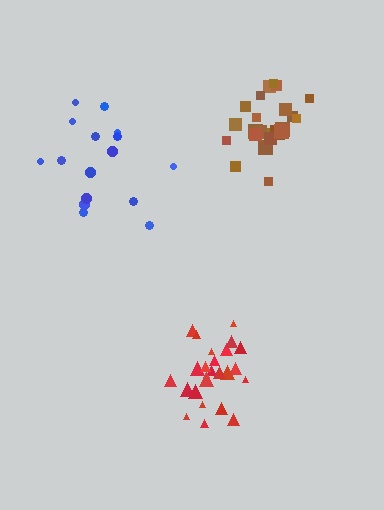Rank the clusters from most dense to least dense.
brown, red, blue.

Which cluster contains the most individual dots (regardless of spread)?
Red (26).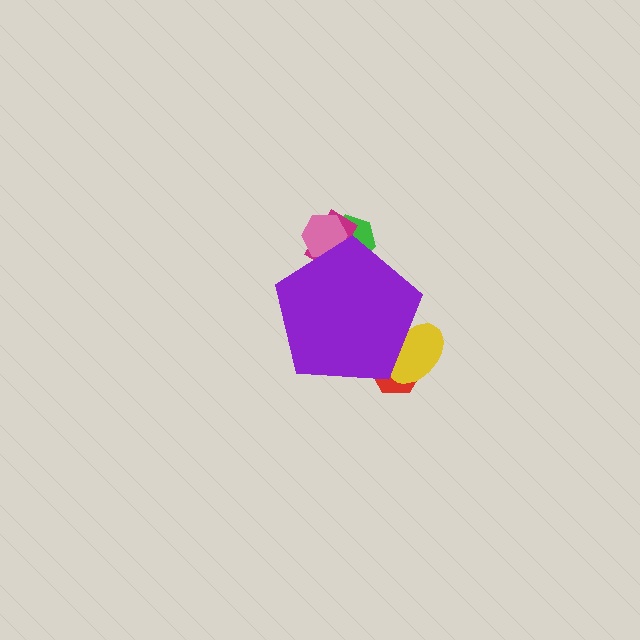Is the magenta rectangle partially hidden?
Yes, the magenta rectangle is partially hidden behind the purple pentagon.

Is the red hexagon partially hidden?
Yes, the red hexagon is partially hidden behind the purple pentagon.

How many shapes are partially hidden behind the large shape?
5 shapes are partially hidden.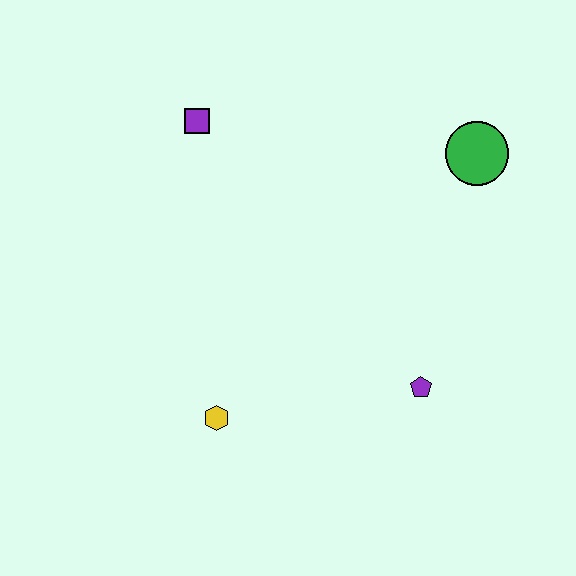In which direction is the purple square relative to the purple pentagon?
The purple square is above the purple pentagon.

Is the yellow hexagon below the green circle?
Yes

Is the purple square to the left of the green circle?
Yes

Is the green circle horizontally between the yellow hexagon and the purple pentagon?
No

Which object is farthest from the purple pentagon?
The purple square is farthest from the purple pentagon.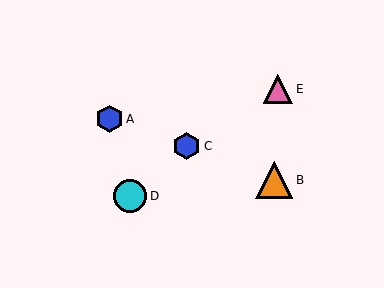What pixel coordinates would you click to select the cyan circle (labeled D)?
Click at (130, 196) to select the cyan circle D.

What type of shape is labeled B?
Shape B is an orange triangle.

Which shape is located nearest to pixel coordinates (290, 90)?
The pink triangle (labeled E) at (278, 89) is nearest to that location.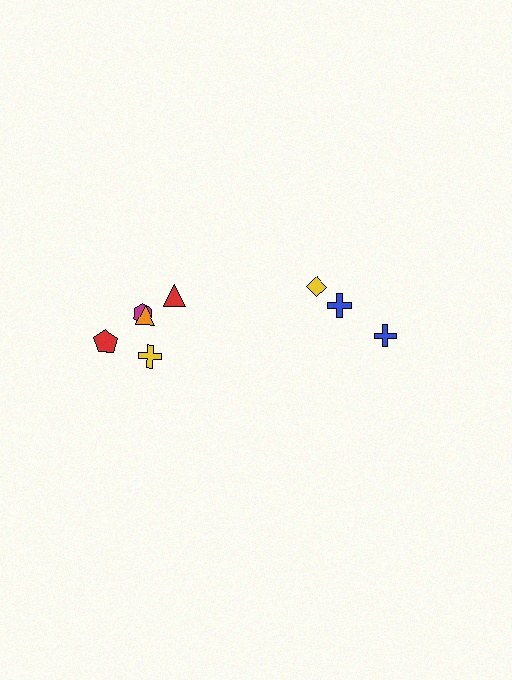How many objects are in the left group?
There are 5 objects.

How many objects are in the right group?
There are 3 objects.